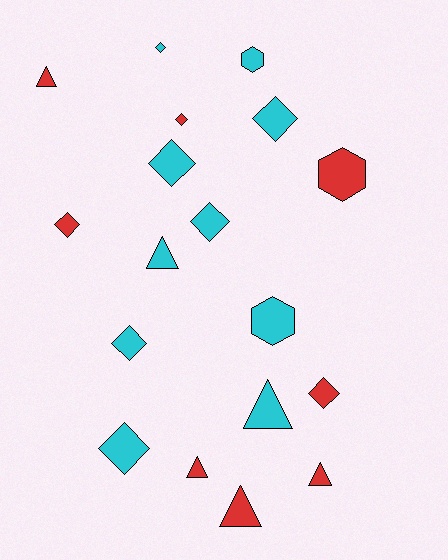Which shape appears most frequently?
Diamond, with 9 objects.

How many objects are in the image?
There are 18 objects.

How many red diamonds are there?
There are 3 red diamonds.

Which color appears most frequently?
Cyan, with 10 objects.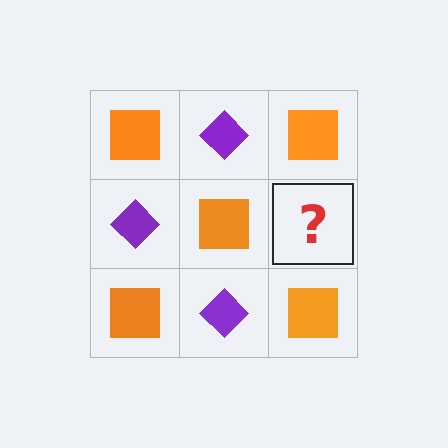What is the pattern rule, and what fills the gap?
The rule is that it alternates orange square and purple diamond in a checkerboard pattern. The gap should be filled with a purple diamond.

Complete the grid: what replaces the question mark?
The question mark should be replaced with a purple diamond.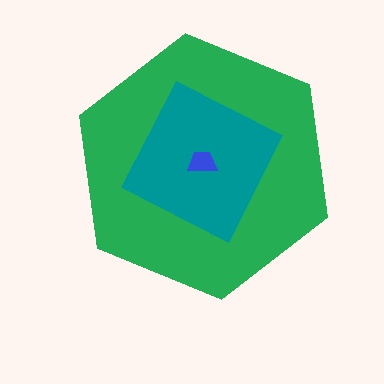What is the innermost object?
The blue trapezoid.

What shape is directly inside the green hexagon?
The teal square.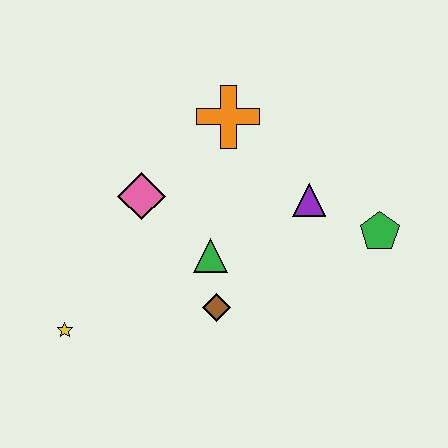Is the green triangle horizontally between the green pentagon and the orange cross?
No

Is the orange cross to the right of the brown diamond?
Yes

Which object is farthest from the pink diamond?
The green pentagon is farthest from the pink diamond.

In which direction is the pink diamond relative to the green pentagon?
The pink diamond is to the left of the green pentagon.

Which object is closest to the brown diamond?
The green triangle is closest to the brown diamond.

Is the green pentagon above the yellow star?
Yes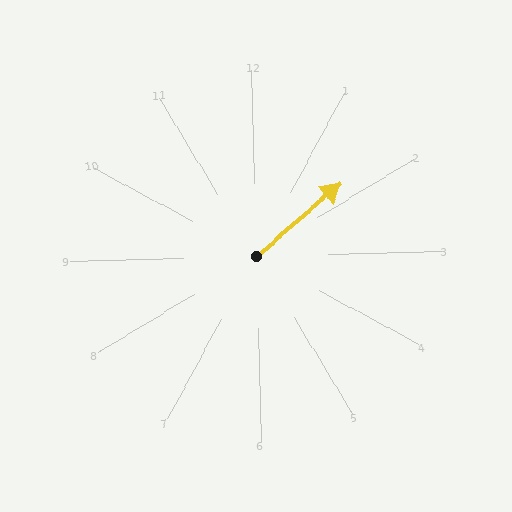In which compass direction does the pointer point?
Northeast.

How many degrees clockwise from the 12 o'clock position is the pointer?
Approximately 51 degrees.